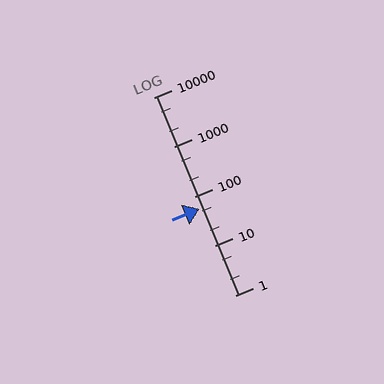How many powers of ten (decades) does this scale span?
The scale spans 4 decades, from 1 to 10000.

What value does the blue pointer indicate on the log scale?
The pointer indicates approximately 56.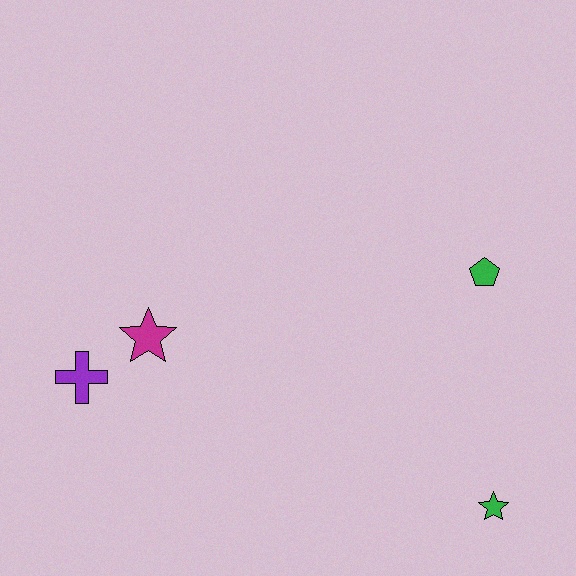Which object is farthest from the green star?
The purple cross is farthest from the green star.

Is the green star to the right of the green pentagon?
Yes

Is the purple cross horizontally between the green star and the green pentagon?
No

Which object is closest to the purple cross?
The magenta star is closest to the purple cross.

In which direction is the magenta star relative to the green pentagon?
The magenta star is to the left of the green pentagon.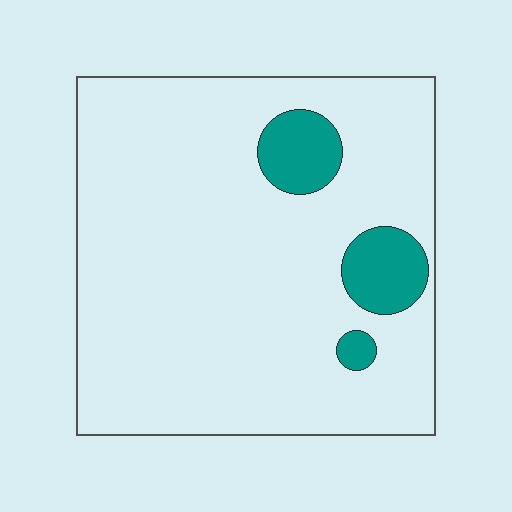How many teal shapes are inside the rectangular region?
3.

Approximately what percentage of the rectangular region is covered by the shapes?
Approximately 10%.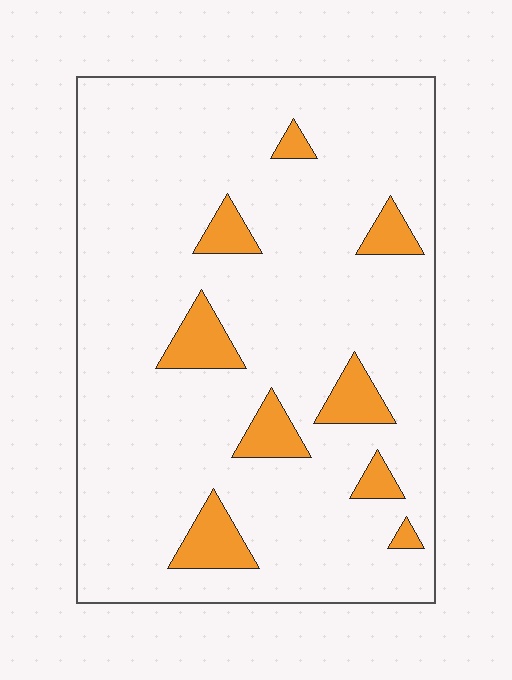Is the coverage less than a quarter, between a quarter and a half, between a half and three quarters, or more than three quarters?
Less than a quarter.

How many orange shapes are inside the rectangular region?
9.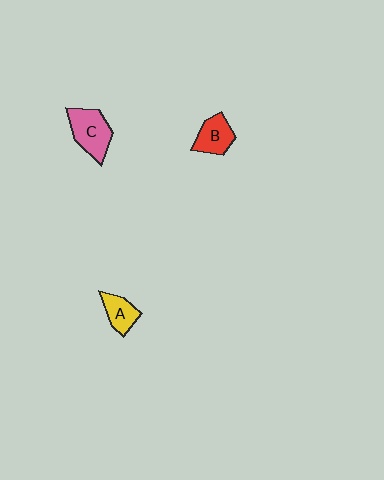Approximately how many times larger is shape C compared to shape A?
Approximately 1.6 times.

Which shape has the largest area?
Shape C (pink).